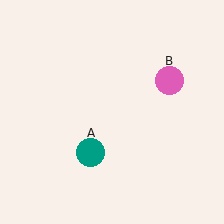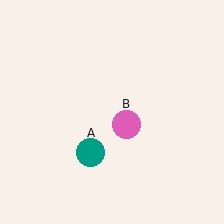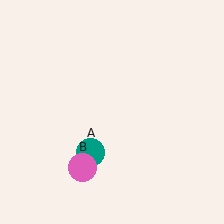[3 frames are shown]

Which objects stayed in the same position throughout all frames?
Teal circle (object A) remained stationary.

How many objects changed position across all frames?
1 object changed position: pink circle (object B).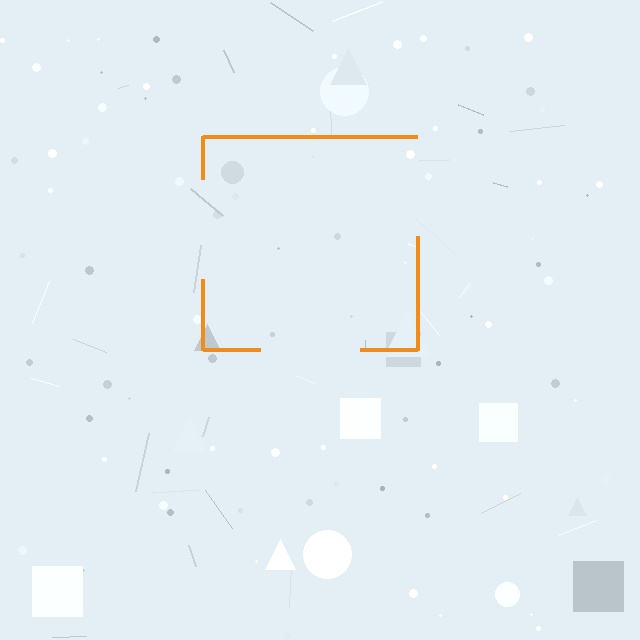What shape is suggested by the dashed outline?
The dashed outline suggests a square.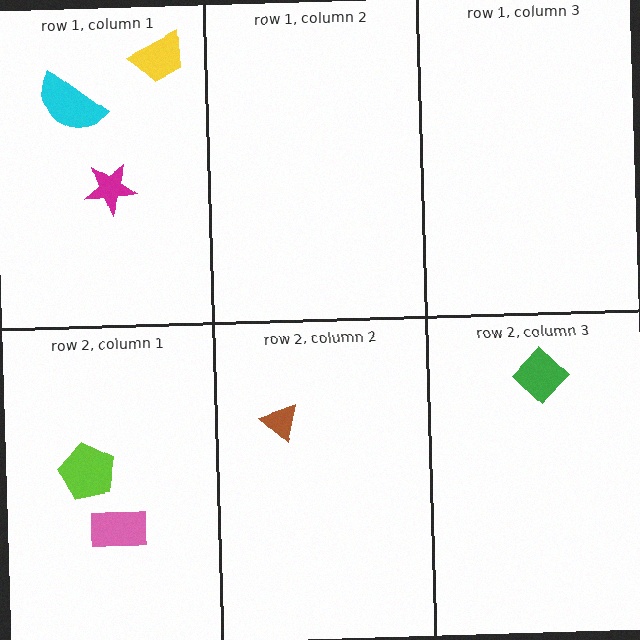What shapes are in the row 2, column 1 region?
The lime pentagon, the pink rectangle.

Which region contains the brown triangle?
The row 2, column 2 region.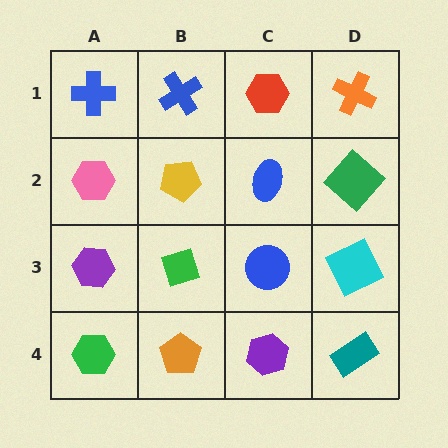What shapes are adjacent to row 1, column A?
A pink hexagon (row 2, column A), a blue cross (row 1, column B).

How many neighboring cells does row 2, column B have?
4.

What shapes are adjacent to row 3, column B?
A yellow pentagon (row 2, column B), an orange pentagon (row 4, column B), a purple hexagon (row 3, column A), a blue circle (row 3, column C).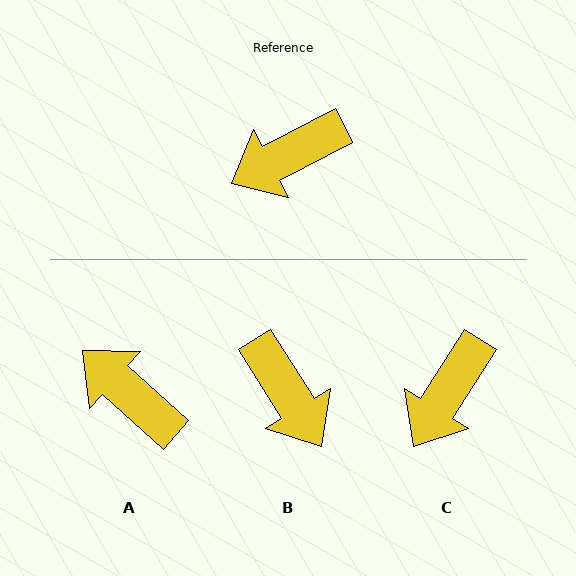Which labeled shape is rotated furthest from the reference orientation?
B, about 94 degrees away.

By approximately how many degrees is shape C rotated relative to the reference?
Approximately 30 degrees counter-clockwise.